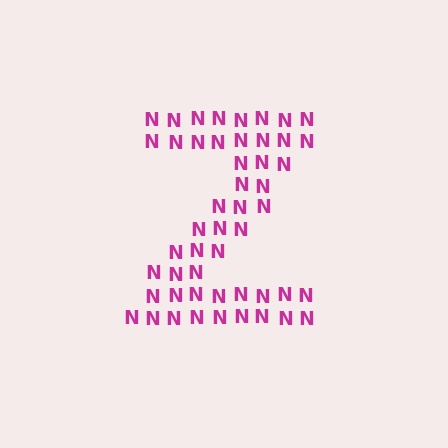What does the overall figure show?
The overall figure shows the letter Z.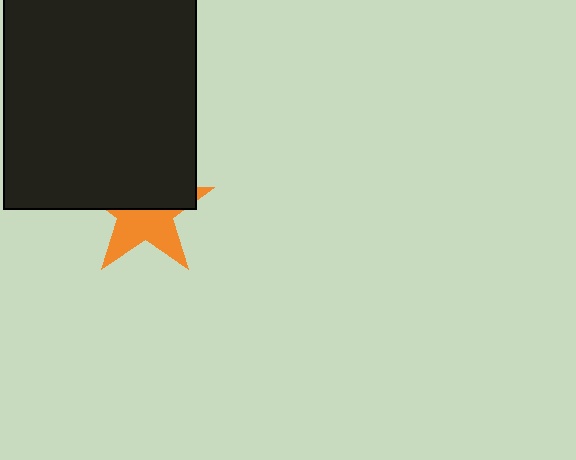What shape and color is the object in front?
The object in front is a black rectangle.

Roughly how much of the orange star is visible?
About half of it is visible (roughly 49%).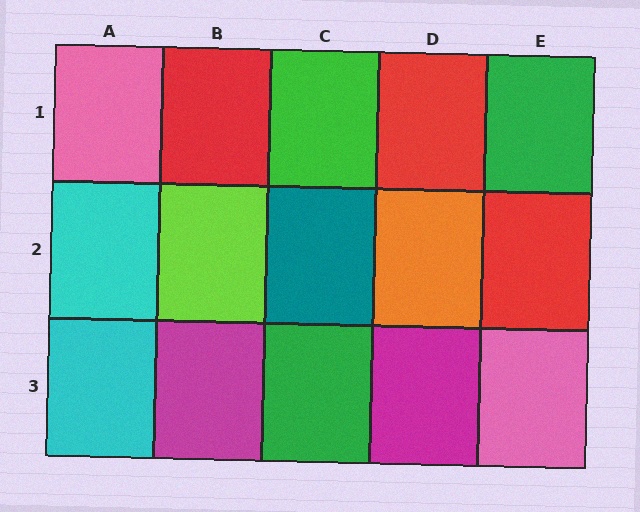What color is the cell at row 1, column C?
Green.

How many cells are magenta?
2 cells are magenta.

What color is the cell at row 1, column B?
Red.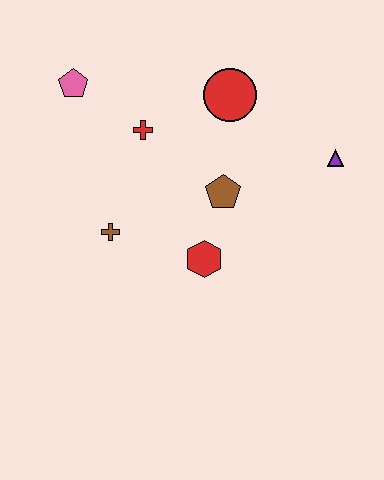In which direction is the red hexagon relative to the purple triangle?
The red hexagon is to the left of the purple triangle.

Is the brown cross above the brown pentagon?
No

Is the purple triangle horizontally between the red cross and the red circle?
No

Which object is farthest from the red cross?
The purple triangle is farthest from the red cross.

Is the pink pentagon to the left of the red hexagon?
Yes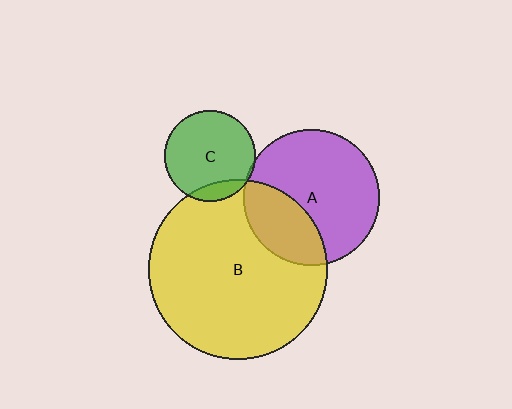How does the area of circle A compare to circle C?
Approximately 2.2 times.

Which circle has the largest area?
Circle B (yellow).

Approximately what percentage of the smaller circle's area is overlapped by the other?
Approximately 5%.